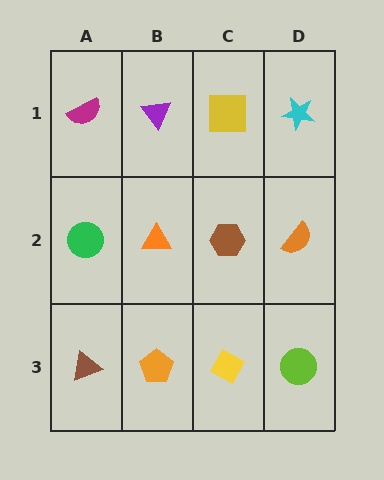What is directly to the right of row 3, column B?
A yellow diamond.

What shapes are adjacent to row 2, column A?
A magenta semicircle (row 1, column A), a brown triangle (row 3, column A), an orange triangle (row 2, column B).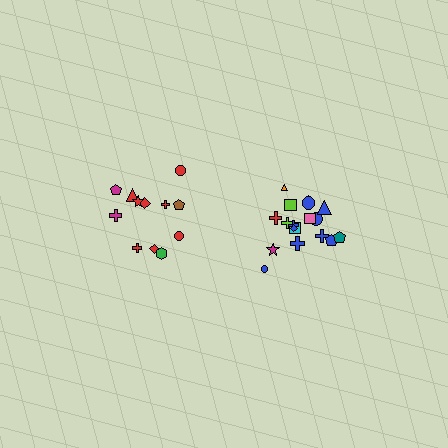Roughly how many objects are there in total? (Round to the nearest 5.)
Roughly 30 objects in total.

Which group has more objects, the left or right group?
The right group.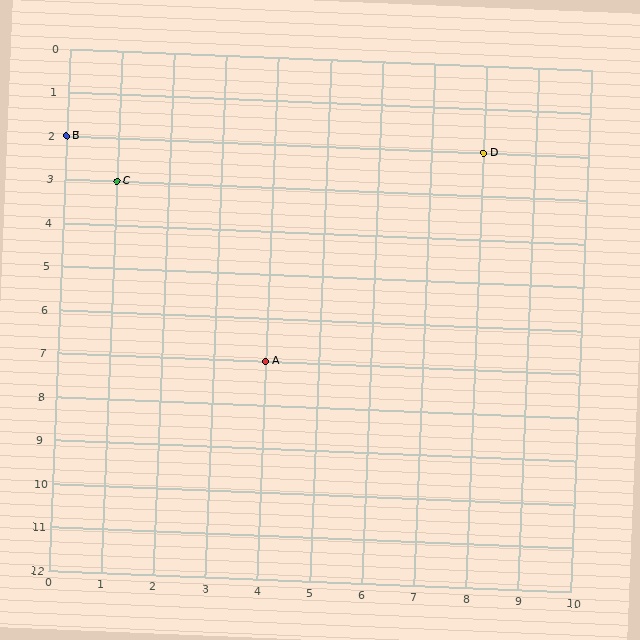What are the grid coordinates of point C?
Point C is at grid coordinates (1, 3).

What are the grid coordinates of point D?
Point D is at grid coordinates (8, 2).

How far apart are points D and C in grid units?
Points D and C are 7 columns and 1 row apart (about 7.1 grid units diagonally).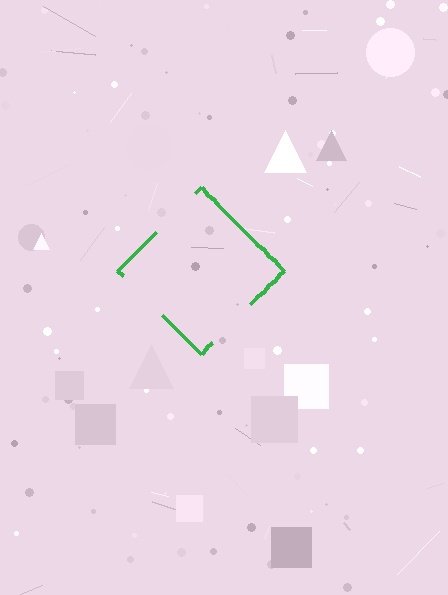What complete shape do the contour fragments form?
The contour fragments form a diamond.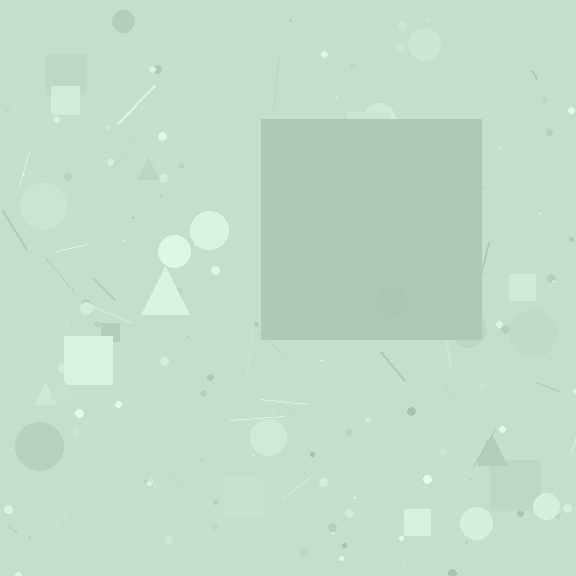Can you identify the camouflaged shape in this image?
The camouflaged shape is a square.